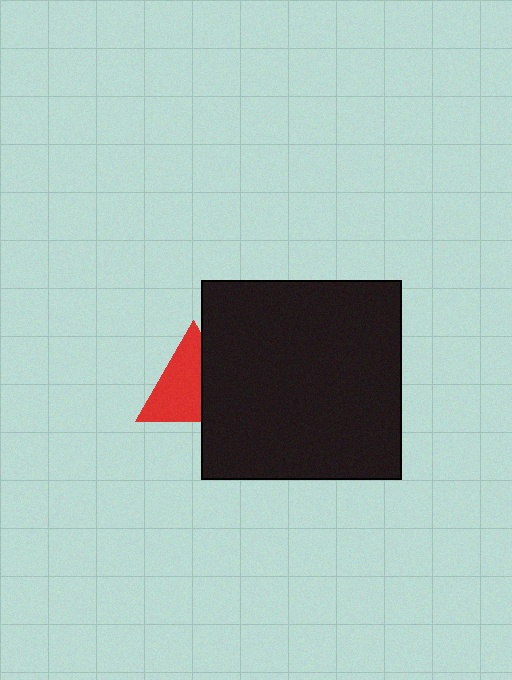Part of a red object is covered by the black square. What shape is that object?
It is a triangle.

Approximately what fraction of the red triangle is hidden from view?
Roughly 38% of the red triangle is hidden behind the black square.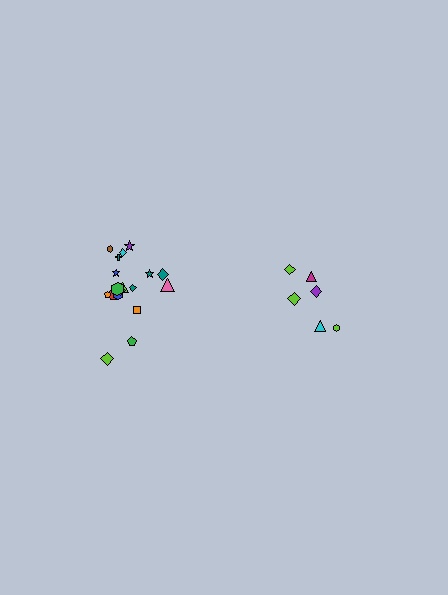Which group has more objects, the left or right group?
The left group.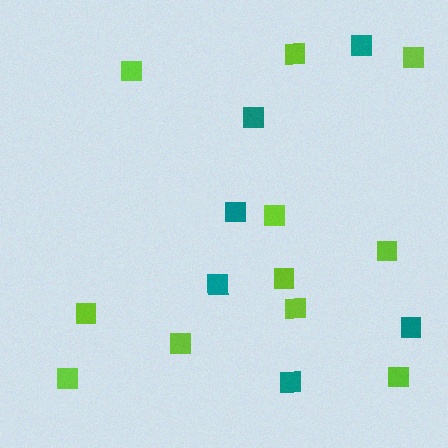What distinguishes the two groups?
There are 2 groups: one group of teal squares (6) and one group of lime squares (11).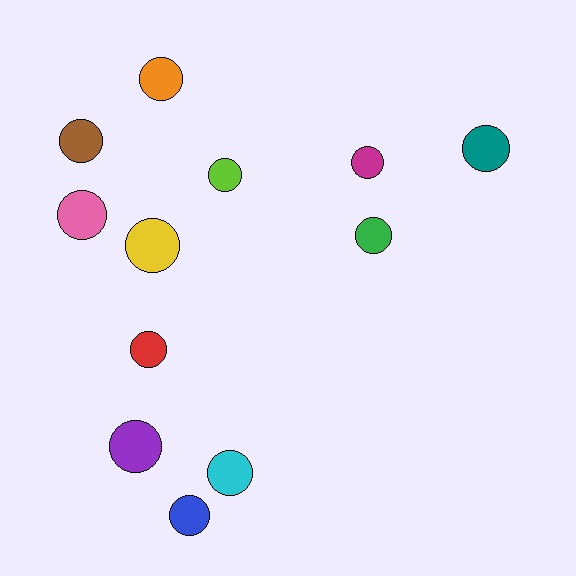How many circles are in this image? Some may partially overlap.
There are 12 circles.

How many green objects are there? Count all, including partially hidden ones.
There is 1 green object.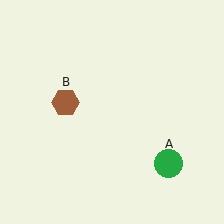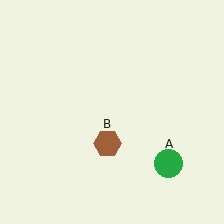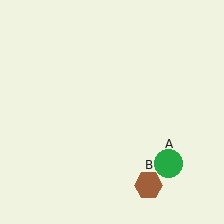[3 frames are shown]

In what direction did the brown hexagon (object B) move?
The brown hexagon (object B) moved down and to the right.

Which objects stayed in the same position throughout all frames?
Green circle (object A) remained stationary.